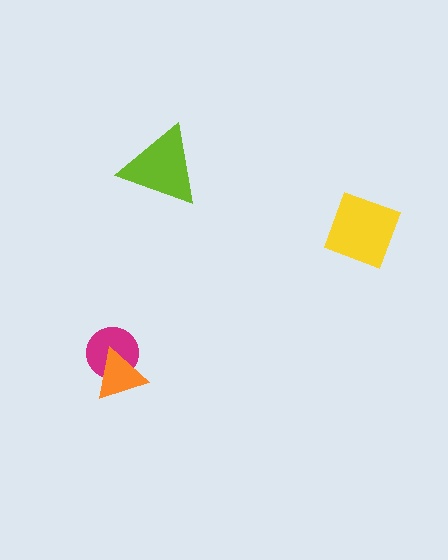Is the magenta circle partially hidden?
Yes, it is partially covered by another shape.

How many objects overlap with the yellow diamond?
0 objects overlap with the yellow diamond.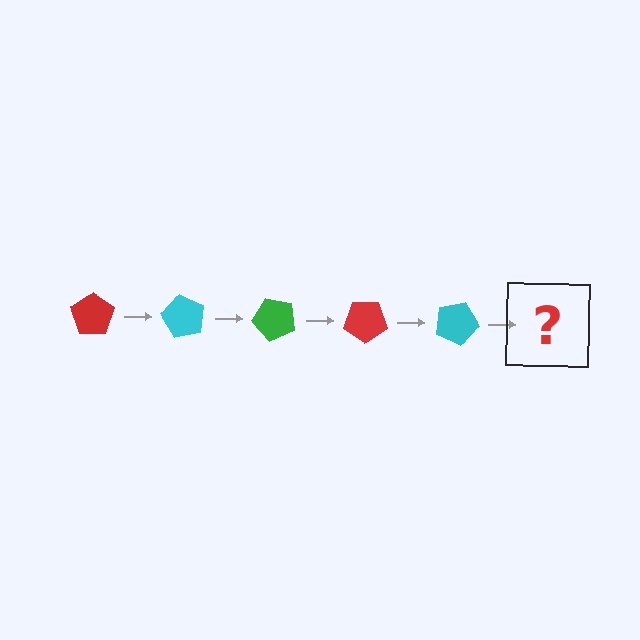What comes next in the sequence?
The next element should be a green pentagon, rotated 300 degrees from the start.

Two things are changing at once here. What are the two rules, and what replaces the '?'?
The two rules are that it rotates 60 degrees each step and the color cycles through red, cyan, and green. The '?' should be a green pentagon, rotated 300 degrees from the start.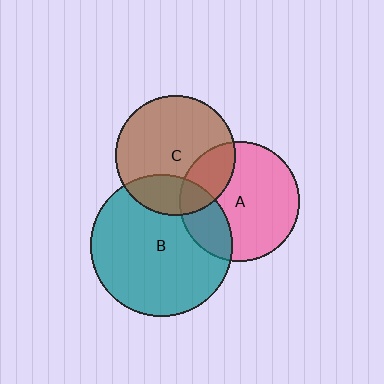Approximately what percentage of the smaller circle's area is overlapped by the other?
Approximately 25%.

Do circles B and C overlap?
Yes.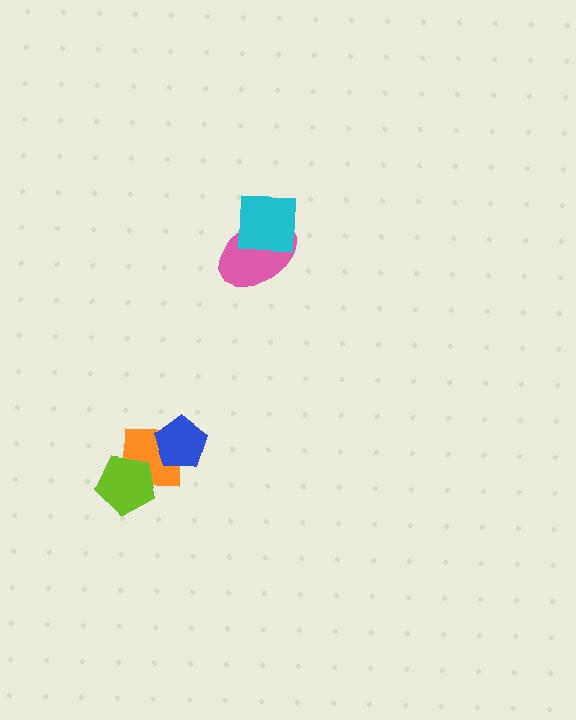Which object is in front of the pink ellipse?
The cyan square is in front of the pink ellipse.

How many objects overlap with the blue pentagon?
1 object overlaps with the blue pentagon.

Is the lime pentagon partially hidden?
No, no other shape covers it.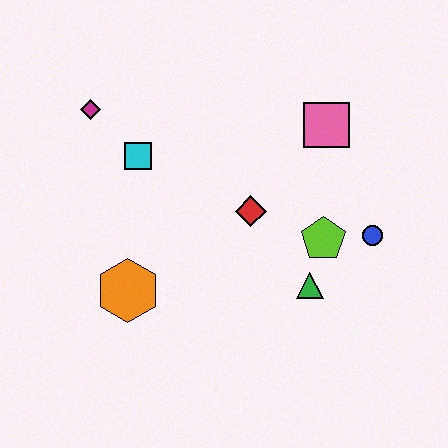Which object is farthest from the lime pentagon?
The magenta diamond is farthest from the lime pentagon.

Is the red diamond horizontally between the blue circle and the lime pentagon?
No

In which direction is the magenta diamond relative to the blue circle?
The magenta diamond is to the left of the blue circle.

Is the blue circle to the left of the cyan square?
No